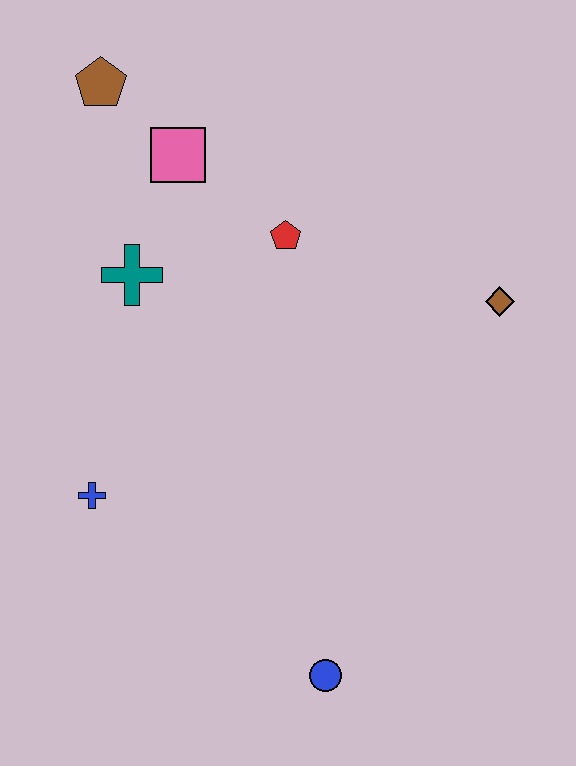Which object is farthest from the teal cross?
The blue circle is farthest from the teal cross.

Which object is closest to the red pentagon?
The pink square is closest to the red pentagon.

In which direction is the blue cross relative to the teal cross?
The blue cross is below the teal cross.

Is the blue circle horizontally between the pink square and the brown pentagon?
No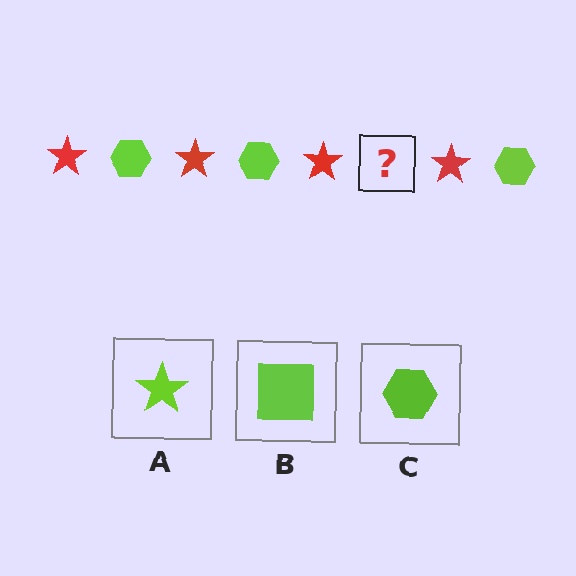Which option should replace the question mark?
Option C.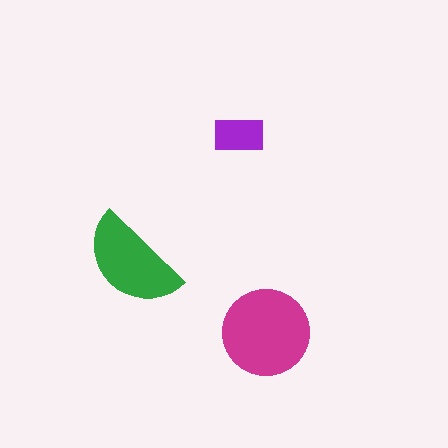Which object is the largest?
The magenta circle.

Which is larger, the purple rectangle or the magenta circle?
The magenta circle.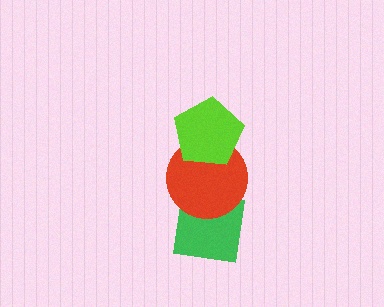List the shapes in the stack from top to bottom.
From top to bottom: the lime pentagon, the red circle, the green square.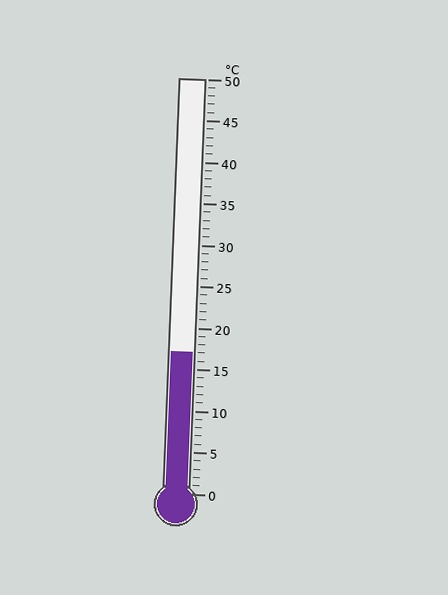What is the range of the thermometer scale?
The thermometer scale ranges from 0°C to 50°C.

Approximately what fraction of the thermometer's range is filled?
The thermometer is filled to approximately 35% of its range.